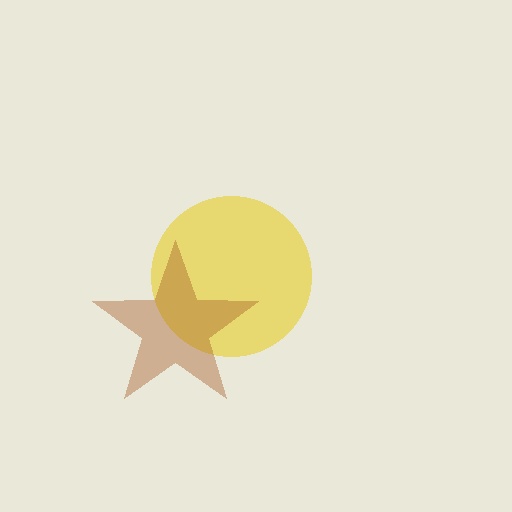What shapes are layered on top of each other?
The layered shapes are: a yellow circle, a brown star.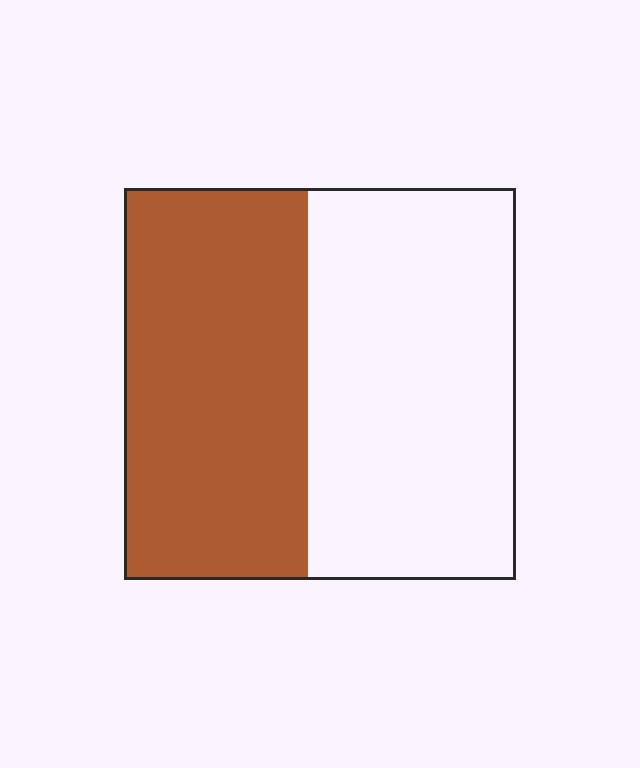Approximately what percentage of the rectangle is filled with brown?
Approximately 45%.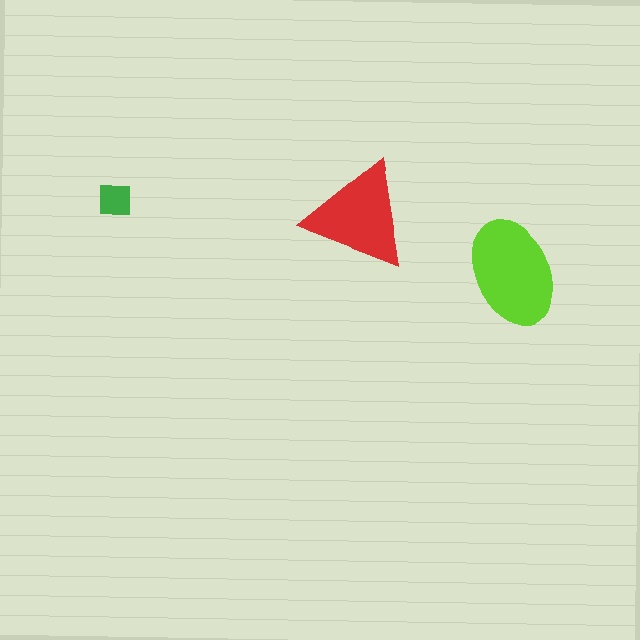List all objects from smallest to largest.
The green square, the red triangle, the lime ellipse.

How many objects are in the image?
There are 3 objects in the image.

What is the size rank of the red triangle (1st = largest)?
2nd.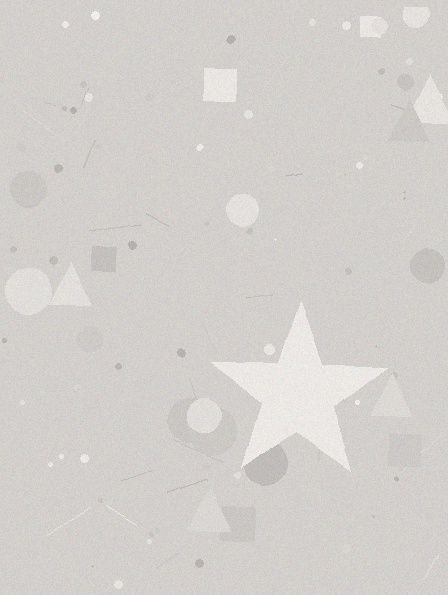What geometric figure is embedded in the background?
A star is embedded in the background.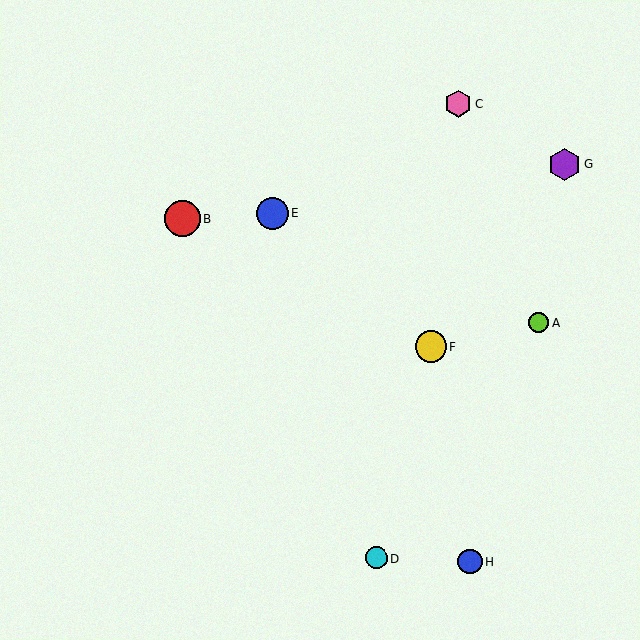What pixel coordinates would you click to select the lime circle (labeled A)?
Click at (538, 322) to select the lime circle A.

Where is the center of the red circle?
The center of the red circle is at (182, 219).